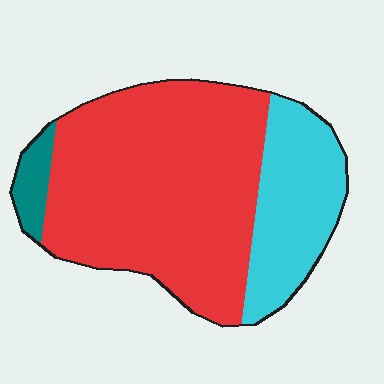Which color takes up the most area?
Red, at roughly 70%.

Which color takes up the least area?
Teal, at roughly 5%.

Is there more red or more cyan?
Red.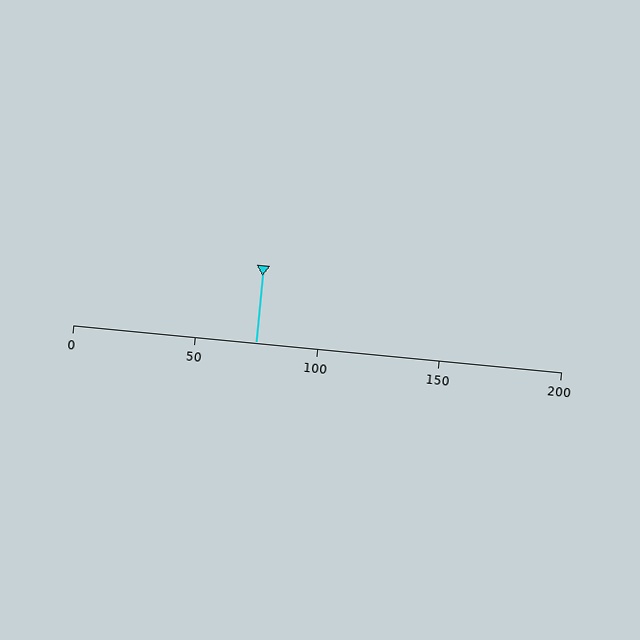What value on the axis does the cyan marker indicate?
The marker indicates approximately 75.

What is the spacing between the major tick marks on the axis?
The major ticks are spaced 50 apart.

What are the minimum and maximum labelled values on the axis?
The axis runs from 0 to 200.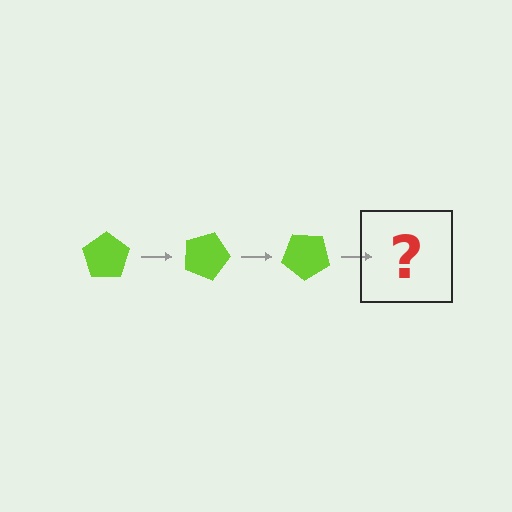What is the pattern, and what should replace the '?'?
The pattern is that the pentagon rotates 20 degrees each step. The '?' should be a lime pentagon rotated 60 degrees.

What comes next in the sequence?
The next element should be a lime pentagon rotated 60 degrees.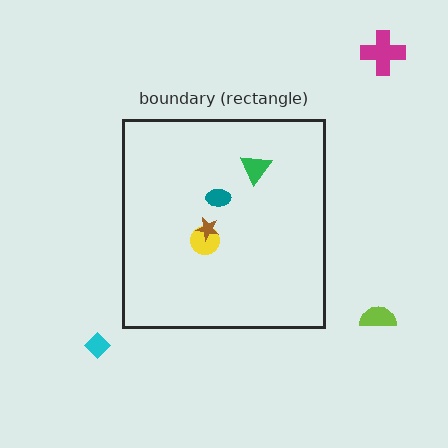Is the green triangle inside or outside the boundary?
Inside.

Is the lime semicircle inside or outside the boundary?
Outside.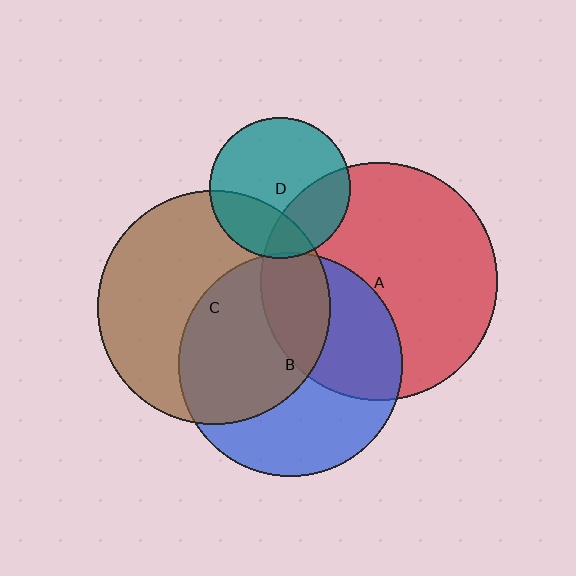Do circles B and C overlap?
Yes.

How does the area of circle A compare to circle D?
Approximately 2.8 times.